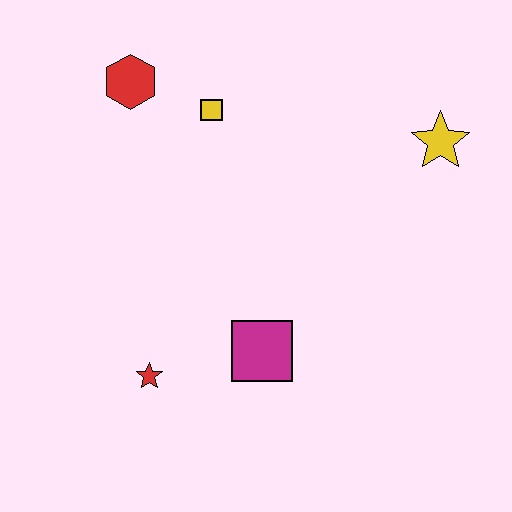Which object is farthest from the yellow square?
The red star is farthest from the yellow square.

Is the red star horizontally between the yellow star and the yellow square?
No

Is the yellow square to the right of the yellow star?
No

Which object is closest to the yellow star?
The yellow square is closest to the yellow star.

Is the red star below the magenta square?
Yes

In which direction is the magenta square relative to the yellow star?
The magenta square is below the yellow star.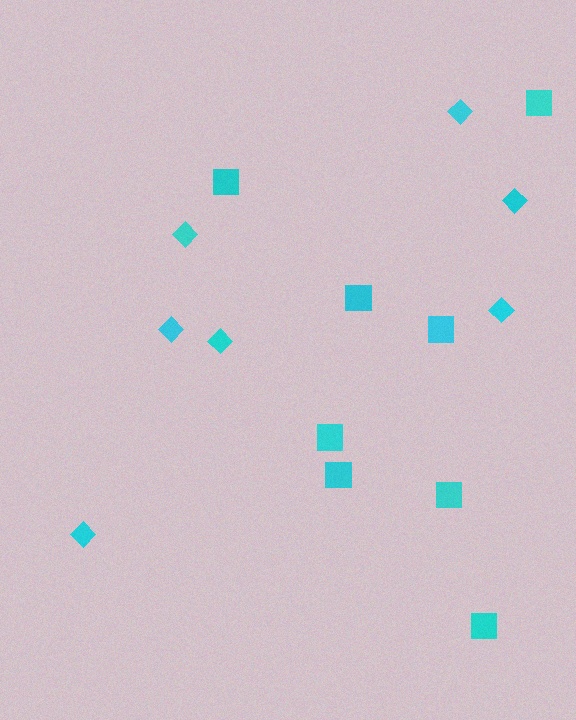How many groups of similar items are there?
There are 2 groups: one group of diamonds (7) and one group of squares (8).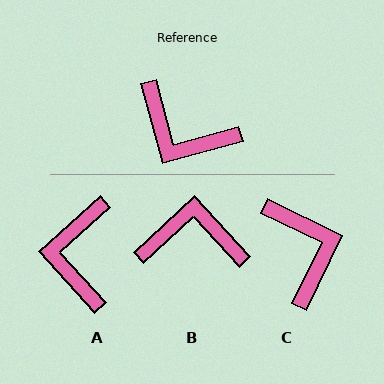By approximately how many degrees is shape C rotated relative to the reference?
Approximately 139 degrees counter-clockwise.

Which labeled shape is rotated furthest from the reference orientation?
B, about 153 degrees away.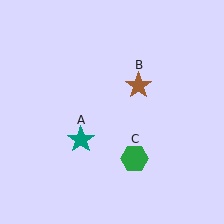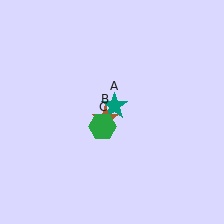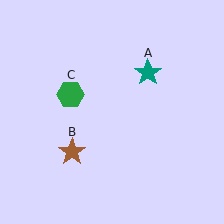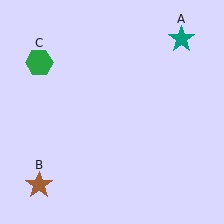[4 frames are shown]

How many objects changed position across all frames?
3 objects changed position: teal star (object A), brown star (object B), green hexagon (object C).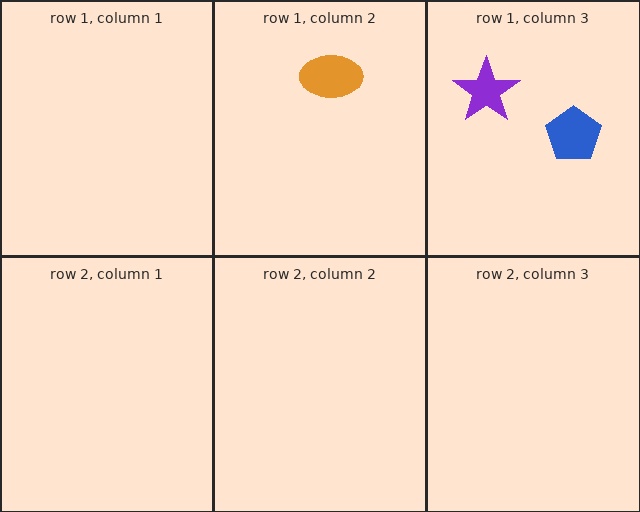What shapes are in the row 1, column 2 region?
The orange ellipse.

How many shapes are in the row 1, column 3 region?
2.